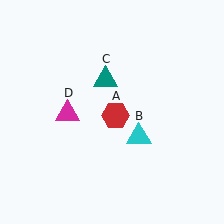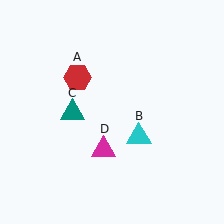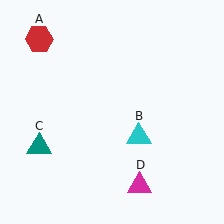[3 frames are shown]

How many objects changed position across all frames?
3 objects changed position: red hexagon (object A), teal triangle (object C), magenta triangle (object D).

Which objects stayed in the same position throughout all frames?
Cyan triangle (object B) remained stationary.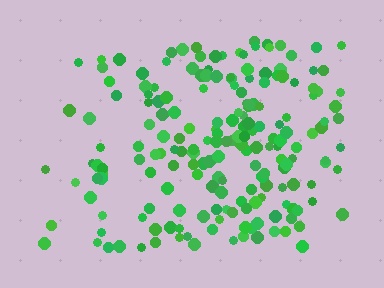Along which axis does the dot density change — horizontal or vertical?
Horizontal.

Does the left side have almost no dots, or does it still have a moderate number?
Still a moderate number, just noticeably fewer than the right.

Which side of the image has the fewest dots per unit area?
The left.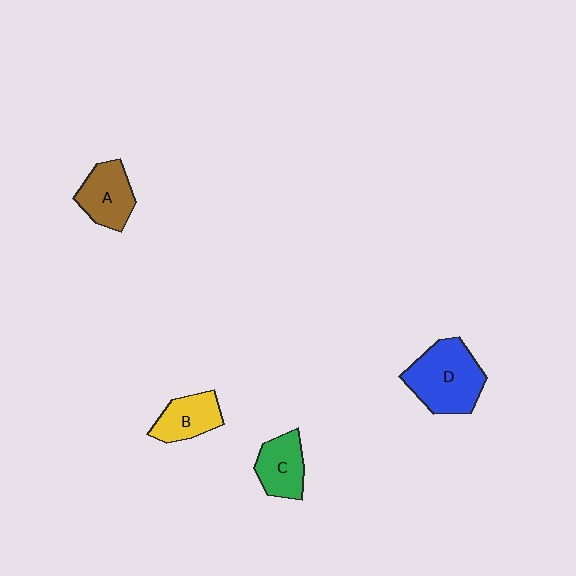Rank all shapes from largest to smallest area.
From largest to smallest: D (blue), A (brown), C (green), B (yellow).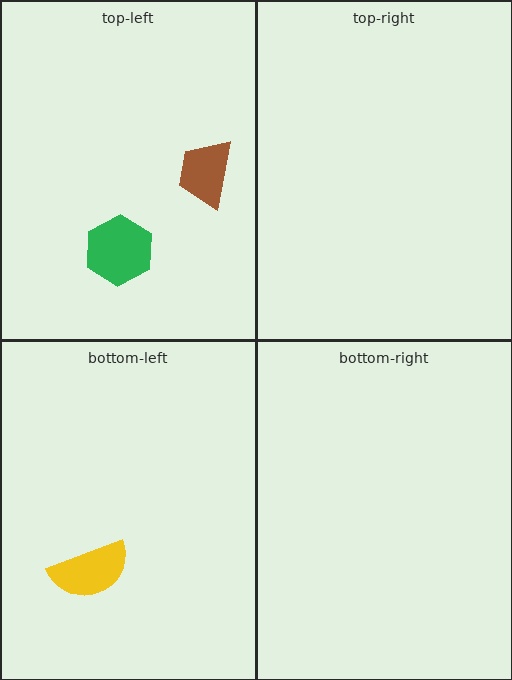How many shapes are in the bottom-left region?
1.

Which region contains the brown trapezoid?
The top-left region.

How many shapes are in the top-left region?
2.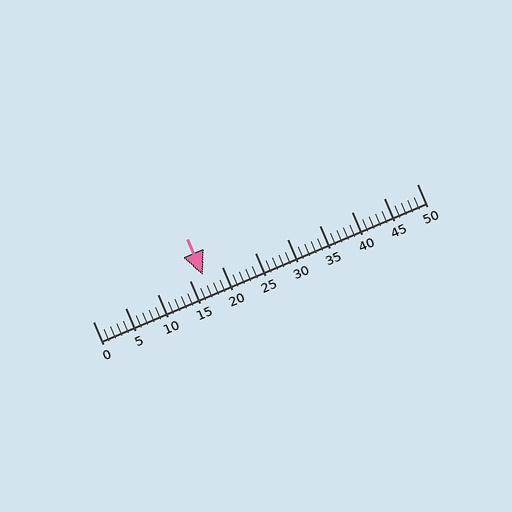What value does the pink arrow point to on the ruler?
The pink arrow points to approximately 17.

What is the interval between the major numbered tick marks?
The major tick marks are spaced 5 units apart.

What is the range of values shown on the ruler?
The ruler shows values from 0 to 50.